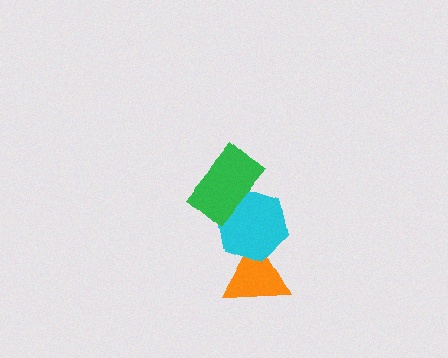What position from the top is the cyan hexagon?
The cyan hexagon is 2nd from the top.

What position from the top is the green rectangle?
The green rectangle is 1st from the top.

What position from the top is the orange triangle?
The orange triangle is 3rd from the top.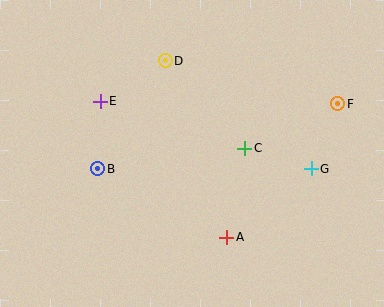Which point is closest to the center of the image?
Point C at (245, 148) is closest to the center.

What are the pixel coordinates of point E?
Point E is at (100, 101).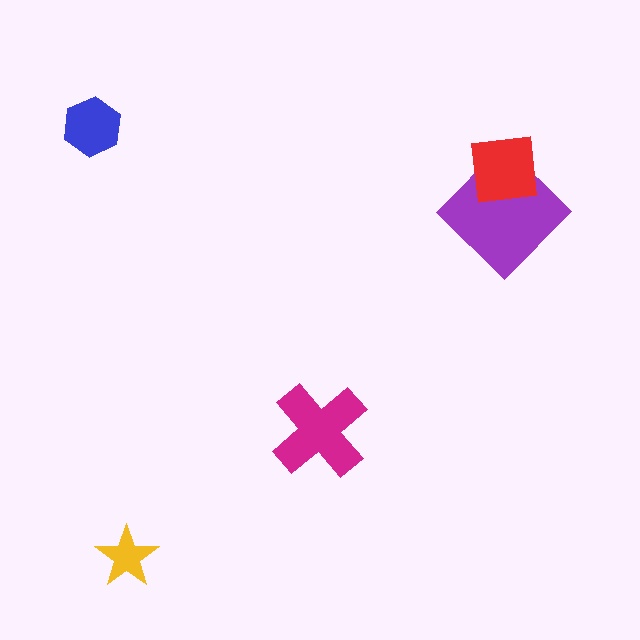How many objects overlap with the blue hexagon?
0 objects overlap with the blue hexagon.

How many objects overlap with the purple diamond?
1 object overlaps with the purple diamond.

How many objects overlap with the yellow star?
0 objects overlap with the yellow star.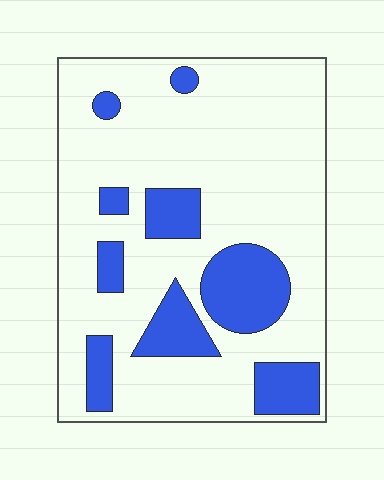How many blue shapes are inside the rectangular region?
9.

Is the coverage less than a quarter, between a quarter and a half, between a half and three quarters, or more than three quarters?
Less than a quarter.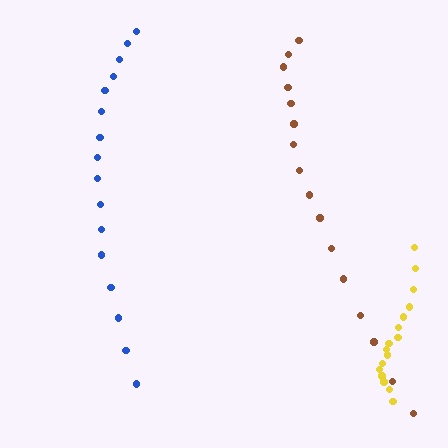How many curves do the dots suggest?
There are 3 distinct paths.